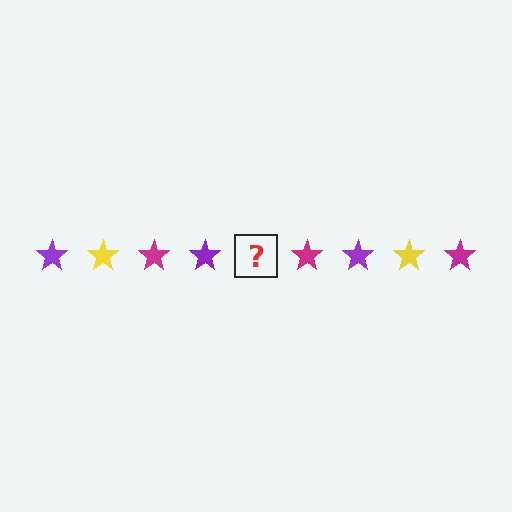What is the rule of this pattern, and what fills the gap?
The rule is that the pattern cycles through purple, yellow, magenta stars. The gap should be filled with a yellow star.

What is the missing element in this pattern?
The missing element is a yellow star.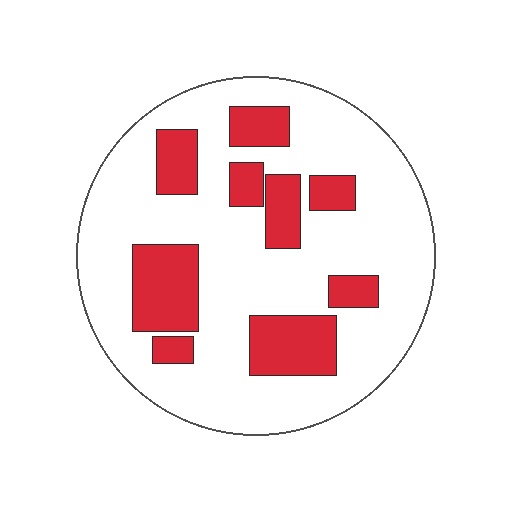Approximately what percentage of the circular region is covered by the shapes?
Approximately 25%.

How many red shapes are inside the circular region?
9.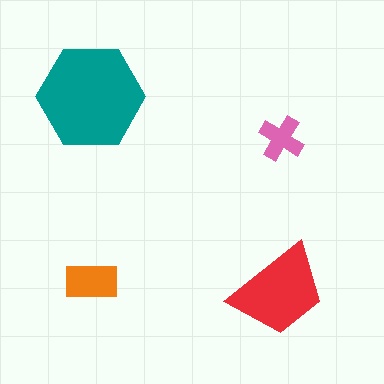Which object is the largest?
The teal hexagon.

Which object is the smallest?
The pink cross.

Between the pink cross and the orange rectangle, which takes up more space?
The orange rectangle.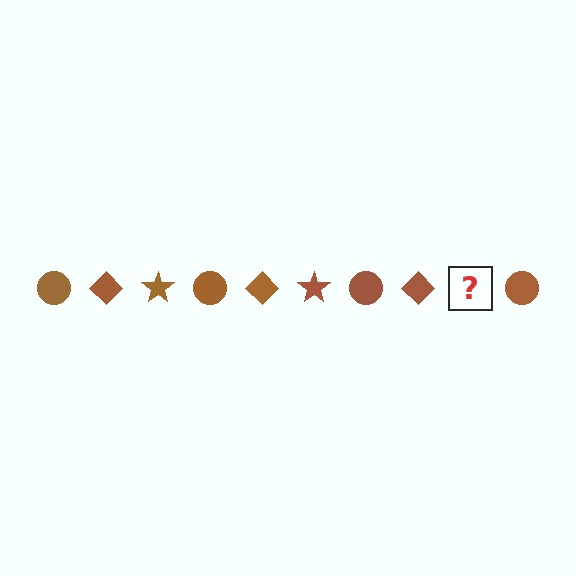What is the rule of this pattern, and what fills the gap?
The rule is that the pattern cycles through circle, diamond, star shapes in brown. The gap should be filled with a brown star.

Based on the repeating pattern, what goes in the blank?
The blank should be a brown star.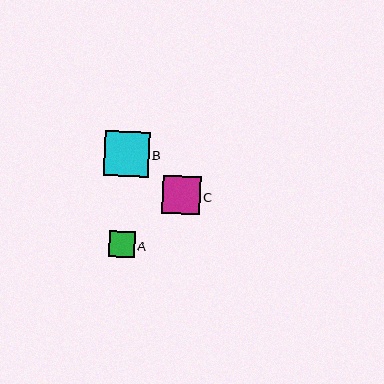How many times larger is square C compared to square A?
Square C is approximately 1.4 times the size of square A.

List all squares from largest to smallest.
From largest to smallest: B, C, A.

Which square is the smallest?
Square A is the smallest with a size of approximately 26 pixels.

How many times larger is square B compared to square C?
Square B is approximately 1.2 times the size of square C.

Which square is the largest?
Square B is the largest with a size of approximately 45 pixels.